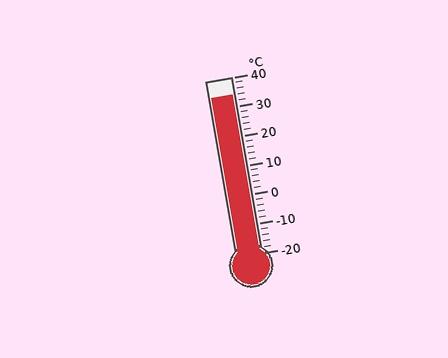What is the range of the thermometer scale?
The thermometer scale ranges from -20°C to 40°C.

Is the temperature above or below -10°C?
The temperature is above -10°C.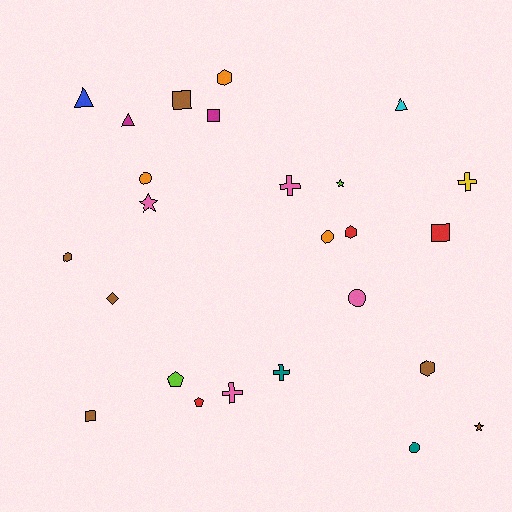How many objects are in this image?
There are 25 objects.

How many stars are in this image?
There are 3 stars.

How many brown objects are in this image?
There are 6 brown objects.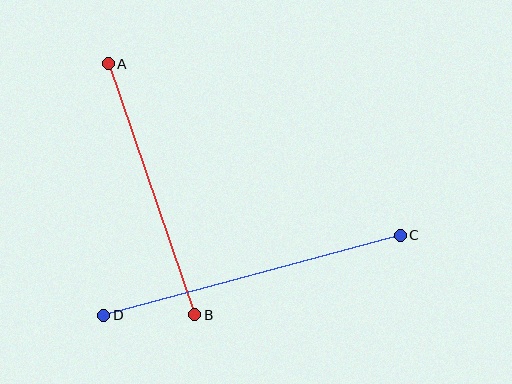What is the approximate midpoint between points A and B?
The midpoint is at approximately (151, 189) pixels.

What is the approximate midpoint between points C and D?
The midpoint is at approximately (252, 275) pixels.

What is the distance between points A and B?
The distance is approximately 266 pixels.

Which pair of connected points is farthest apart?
Points C and D are farthest apart.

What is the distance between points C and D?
The distance is approximately 307 pixels.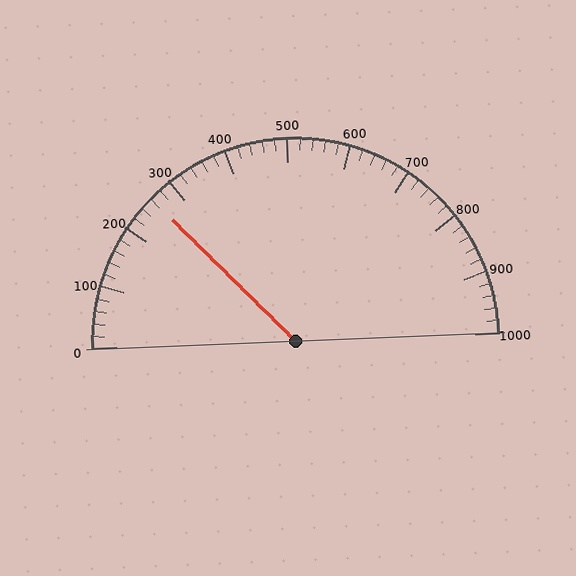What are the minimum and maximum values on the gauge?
The gauge ranges from 0 to 1000.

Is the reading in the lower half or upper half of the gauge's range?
The reading is in the lower half of the range (0 to 1000).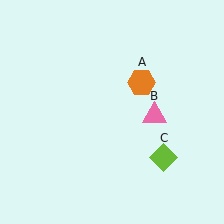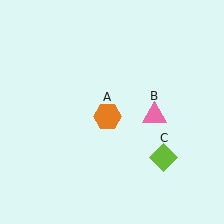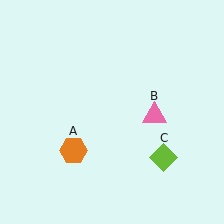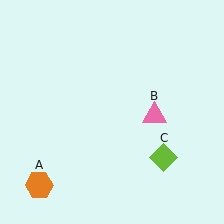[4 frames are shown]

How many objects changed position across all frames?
1 object changed position: orange hexagon (object A).